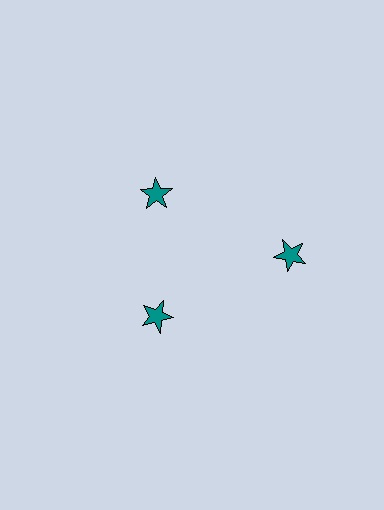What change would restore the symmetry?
The symmetry would be restored by moving it inward, back onto the ring so that all 3 stars sit at equal angles and equal distance from the center.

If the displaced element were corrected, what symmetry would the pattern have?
It would have 3-fold rotational symmetry — the pattern would map onto itself every 120 degrees.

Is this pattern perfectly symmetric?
No. The 3 teal stars are arranged in a ring, but one element near the 3 o'clock position is pushed outward from the center, breaking the 3-fold rotational symmetry.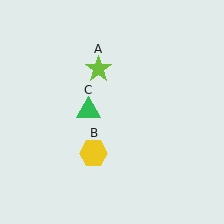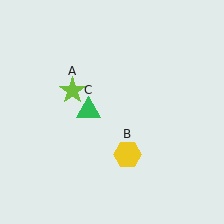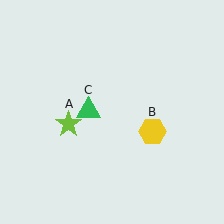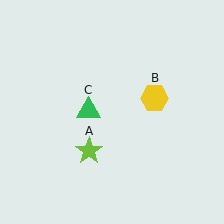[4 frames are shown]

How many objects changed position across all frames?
2 objects changed position: lime star (object A), yellow hexagon (object B).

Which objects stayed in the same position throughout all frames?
Green triangle (object C) remained stationary.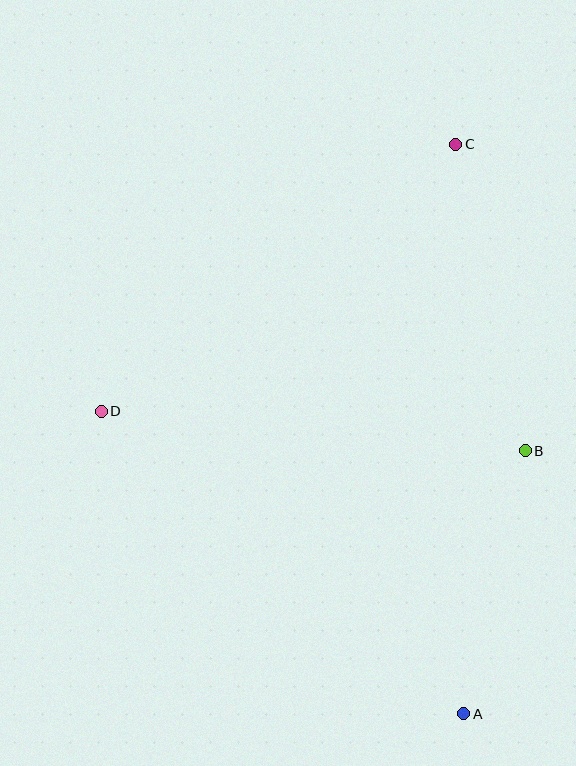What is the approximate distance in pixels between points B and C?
The distance between B and C is approximately 315 pixels.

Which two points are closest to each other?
Points A and B are closest to each other.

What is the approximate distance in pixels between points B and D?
The distance between B and D is approximately 426 pixels.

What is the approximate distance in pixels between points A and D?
The distance between A and D is approximately 472 pixels.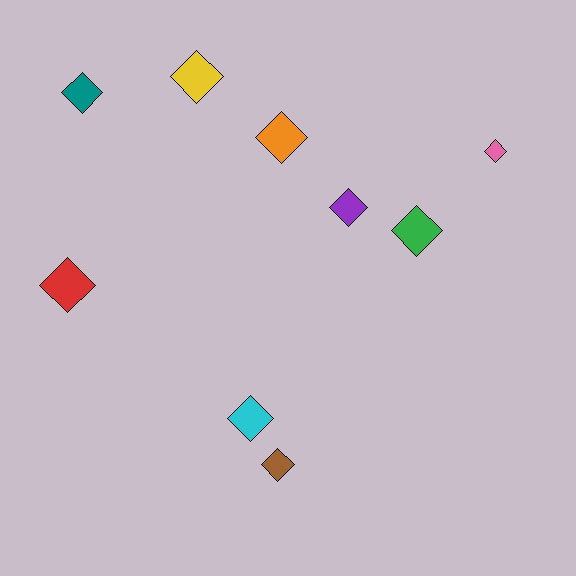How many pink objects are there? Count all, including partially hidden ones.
There is 1 pink object.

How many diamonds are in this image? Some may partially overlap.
There are 9 diamonds.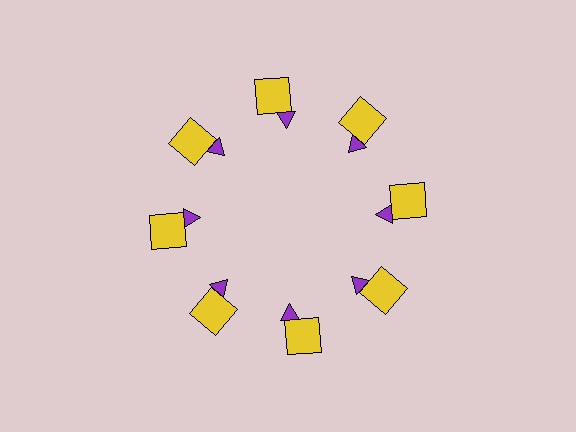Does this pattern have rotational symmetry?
Yes, this pattern has 8-fold rotational symmetry. It looks the same after rotating 45 degrees around the center.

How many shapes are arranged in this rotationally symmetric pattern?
There are 16 shapes, arranged in 8 groups of 2.